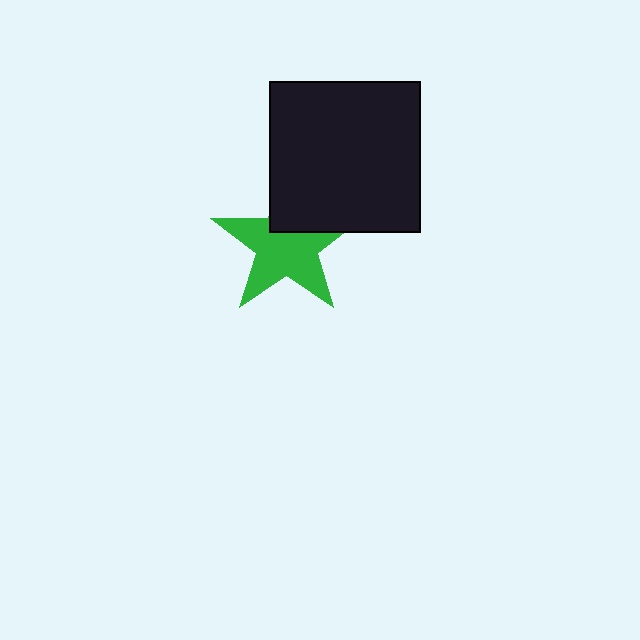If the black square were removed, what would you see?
You would see the complete green star.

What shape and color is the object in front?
The object in front is a black square.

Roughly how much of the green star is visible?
Most of it is visible (roughly 69%).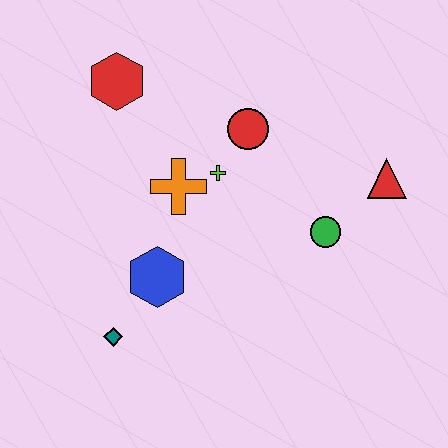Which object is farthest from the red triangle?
The teal diamond is farthest from the red triangle.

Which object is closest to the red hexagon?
The orange cross is closest to the red hexagon.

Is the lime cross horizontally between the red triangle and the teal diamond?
Yes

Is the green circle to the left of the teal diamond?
No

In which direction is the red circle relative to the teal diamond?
The red circle is above the teal diamond.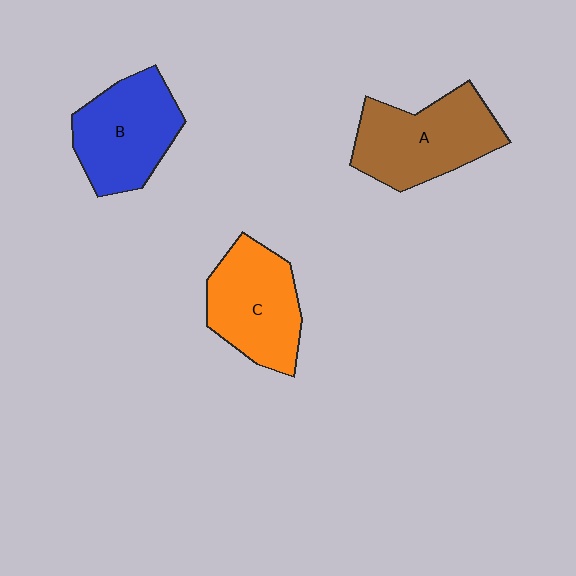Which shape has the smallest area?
Shape C (orange).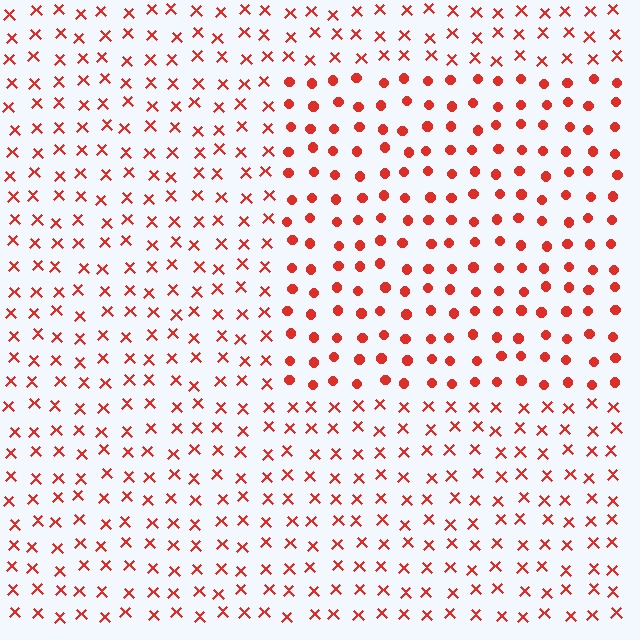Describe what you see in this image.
The image is filled with small red elements arranged in a uniform grid. A rectangle-shaped region contains circles, while the surrounding area contains X marks. The boundary is defined purely by the change in element shape.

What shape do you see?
I see a rectangle.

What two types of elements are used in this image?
The image uses circles inside the rectangle region and X marks outside it.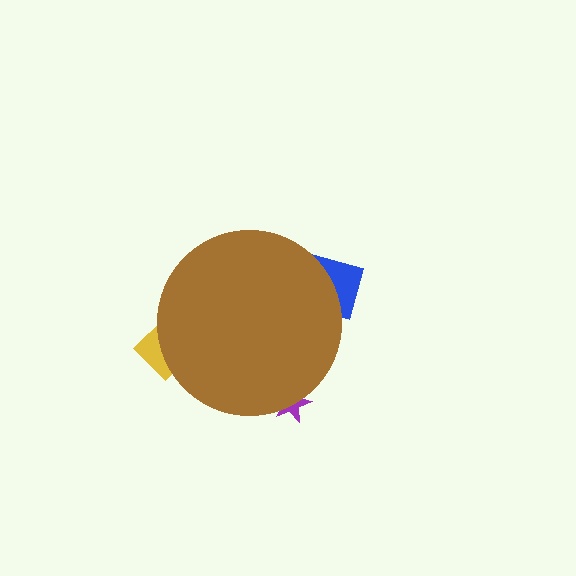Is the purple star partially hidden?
Yes, the purple star is partially hidden behind the brown circle.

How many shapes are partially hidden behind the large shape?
3 shapes are partially hidden.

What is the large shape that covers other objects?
A brown circle.